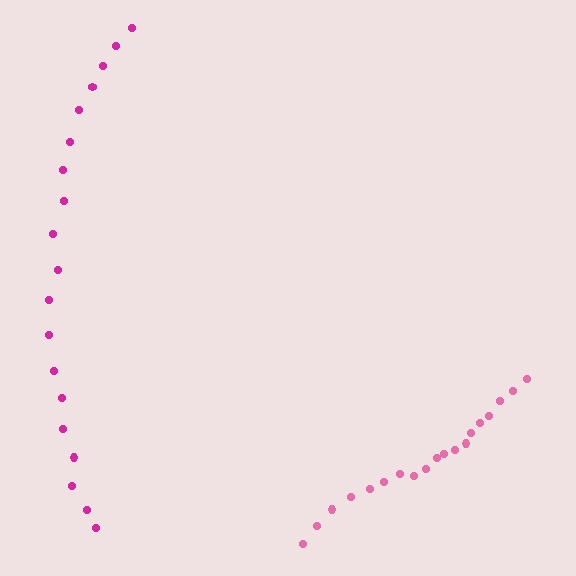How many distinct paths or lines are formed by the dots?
There are 2 distinct paths.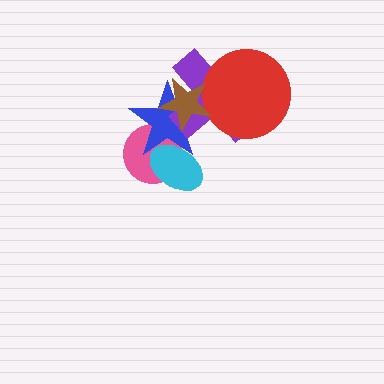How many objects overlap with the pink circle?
2 objects overlap with the pink circle.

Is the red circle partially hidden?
Yes, it is partially covered by another shape.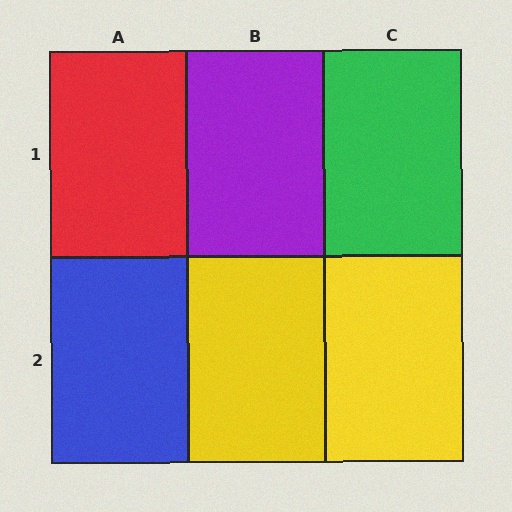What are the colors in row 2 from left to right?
Blue, yellow, yellow.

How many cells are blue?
1 cell is blue.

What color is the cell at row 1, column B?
Purple.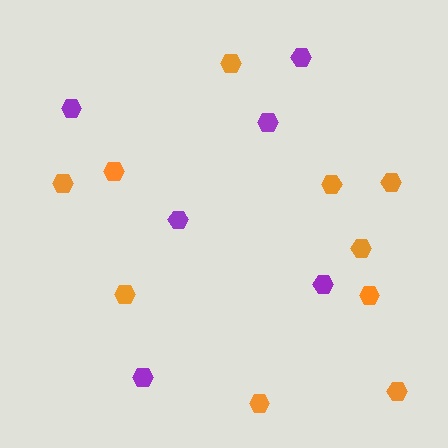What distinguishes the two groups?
There are 2 groups: one group of purple hexagons (6) and one group of orange hexagons (10).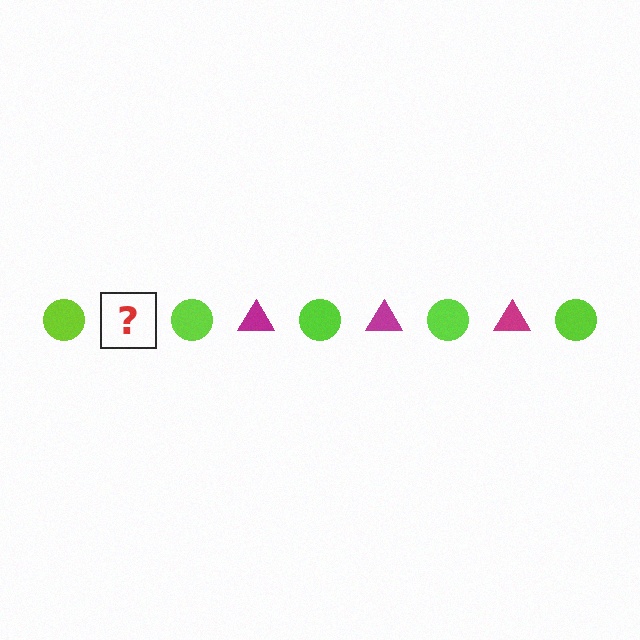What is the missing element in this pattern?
The missing element is a magenta triangle.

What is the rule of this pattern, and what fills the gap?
The rule is that the pattern alternates between lime circle and magenta triangle. The gap should be filled with a magenta triangle.